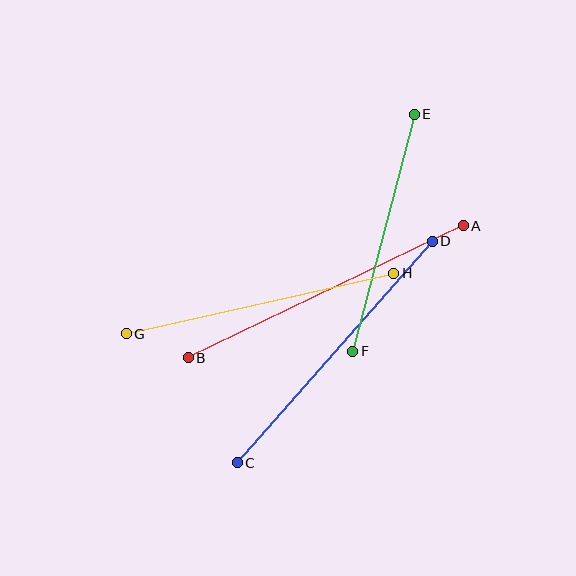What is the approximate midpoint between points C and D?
The midpoint is at approximately (335, 352) pixels.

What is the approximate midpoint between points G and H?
The midpoint is at approximately (260, 303) pixels.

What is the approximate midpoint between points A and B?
The midpoint is at approximately (326, 292) pixels.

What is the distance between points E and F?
The distance is approximately 245 pixels.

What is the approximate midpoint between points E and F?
The midpoint is at approximately (383, 233) pixels.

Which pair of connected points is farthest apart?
Points A and B are farthest apart.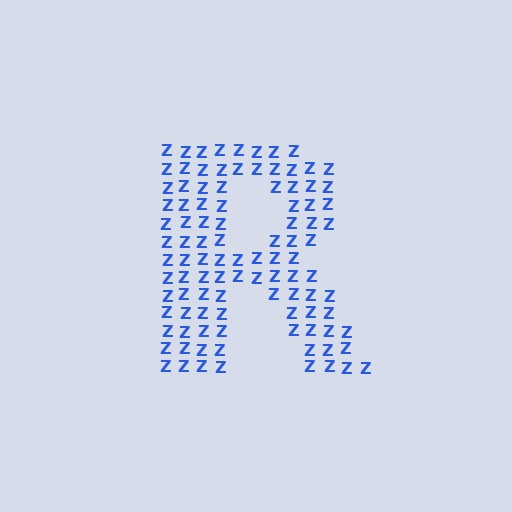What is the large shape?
The large shape is the letter R.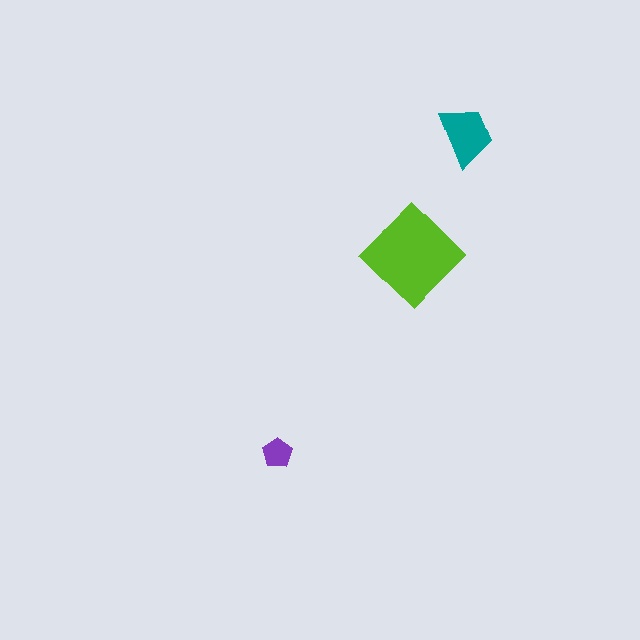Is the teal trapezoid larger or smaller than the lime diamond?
Smaller.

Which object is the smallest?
The purple pentagon.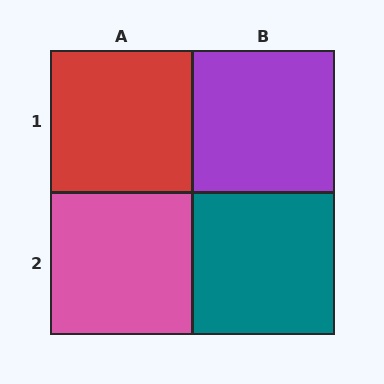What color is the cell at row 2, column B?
Teal.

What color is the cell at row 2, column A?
Pink.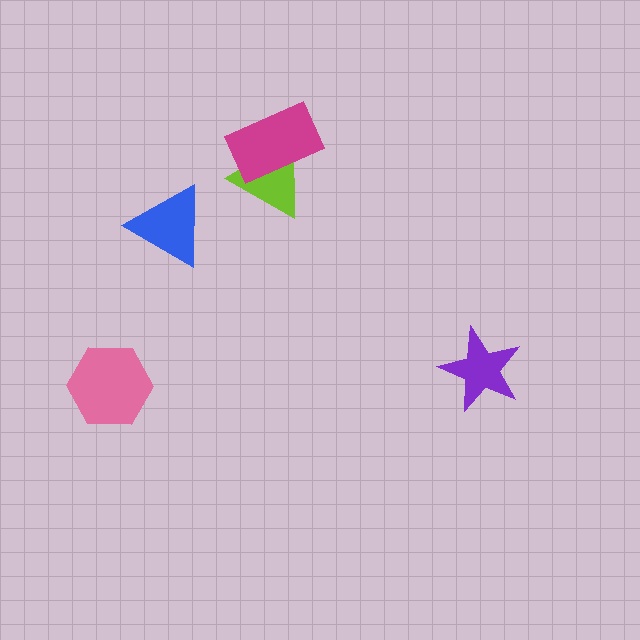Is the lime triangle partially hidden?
Yes, it is partially covered by another shape.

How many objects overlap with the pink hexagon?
0 objects overlap with the pink hexagon.